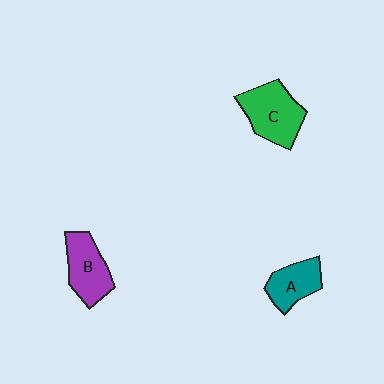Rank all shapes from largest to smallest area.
From largest to smallest: C (green), B (purple), A (teal).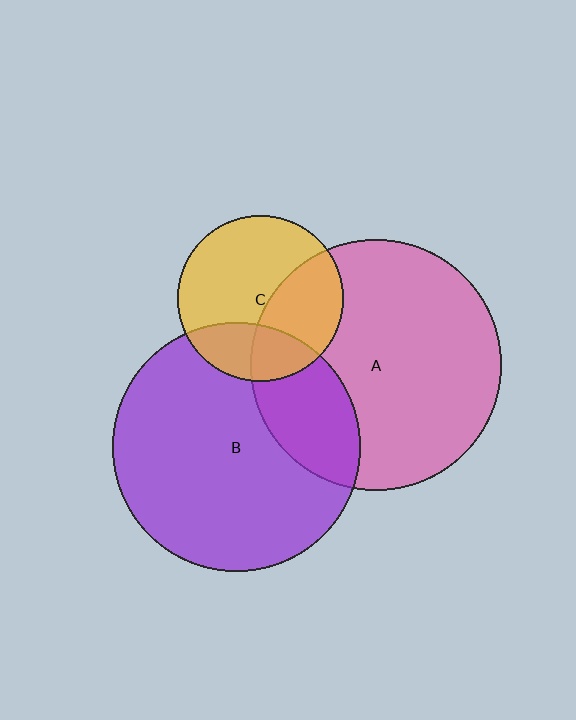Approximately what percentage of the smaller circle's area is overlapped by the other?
Approximately 25%.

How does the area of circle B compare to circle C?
Approximately 2.3 times.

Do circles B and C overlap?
Yes.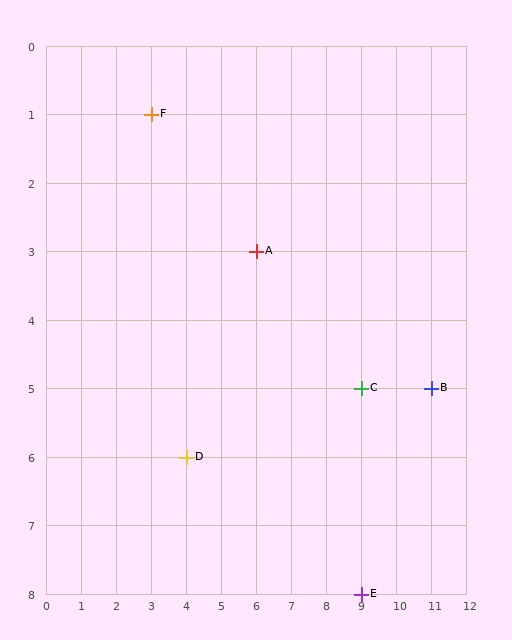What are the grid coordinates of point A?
Point A is at grid coordinates (6, 3).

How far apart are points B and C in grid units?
Points B and C are 2 columns apart.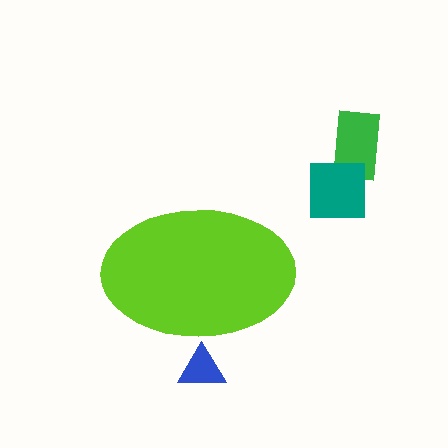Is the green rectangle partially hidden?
No, the green rectangle is fully visible.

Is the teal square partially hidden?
No, the teal square is fully visible.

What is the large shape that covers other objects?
A lime ellipse.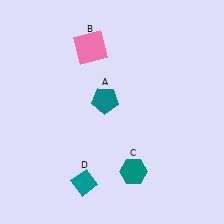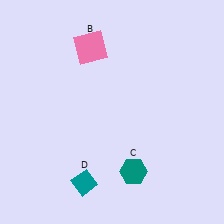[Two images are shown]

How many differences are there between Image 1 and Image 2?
There is 1 difference between the two images.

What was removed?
The teal pentagon (A) was removed in Image 2.